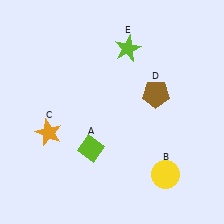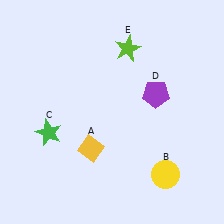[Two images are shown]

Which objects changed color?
A changed from lime to yellow. C changed from orange to green. D changed from brown to purple.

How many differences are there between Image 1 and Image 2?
There are 3 differences between the two images.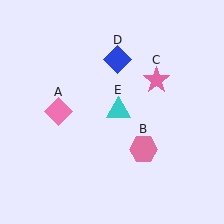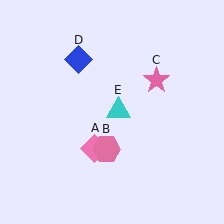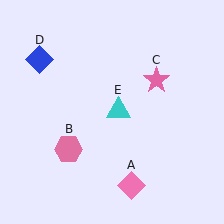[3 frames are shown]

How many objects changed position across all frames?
3 objects changed position: pink diamond (object A), pink hexagon (object B), blue diamond (object D).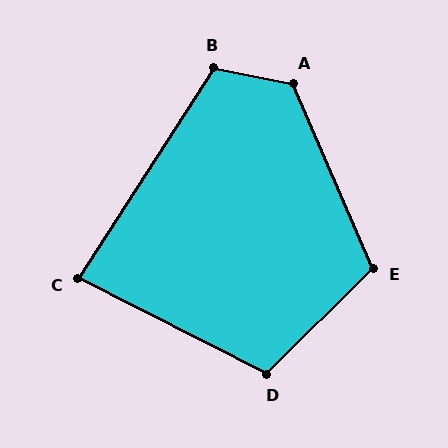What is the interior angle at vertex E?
Approximately 111 degrees (obtuse).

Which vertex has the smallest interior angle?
C, at approximately 84 degrees.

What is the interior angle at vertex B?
Approximately 112 degrees (obtuse).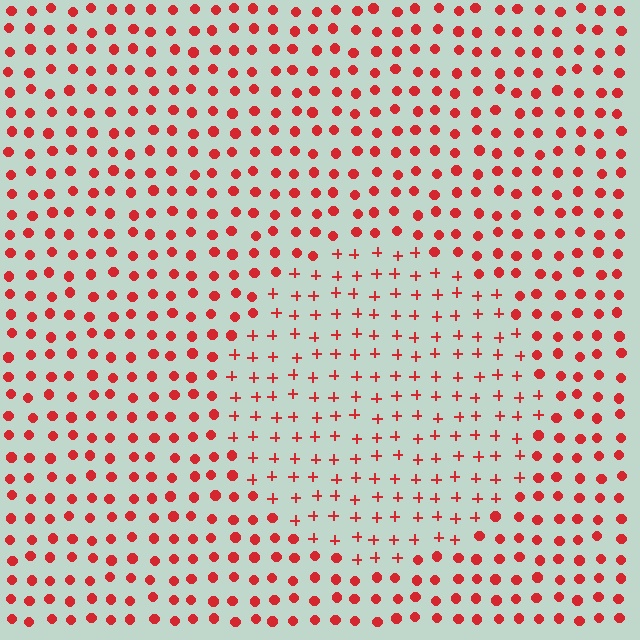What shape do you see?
I see a circle.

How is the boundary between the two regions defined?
The boundary is defined by a change in element shape: plus signs inside vs. circles outside. All elements share the same color and spacing.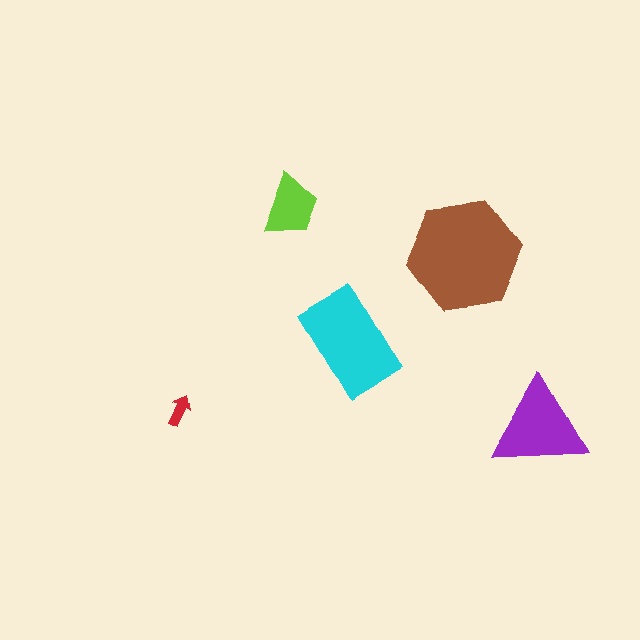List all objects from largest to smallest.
The brown hexagon, the cyan rectangle, the purple triangle, the lime trapezoid, the red arrow.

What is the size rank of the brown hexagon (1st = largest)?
1st.